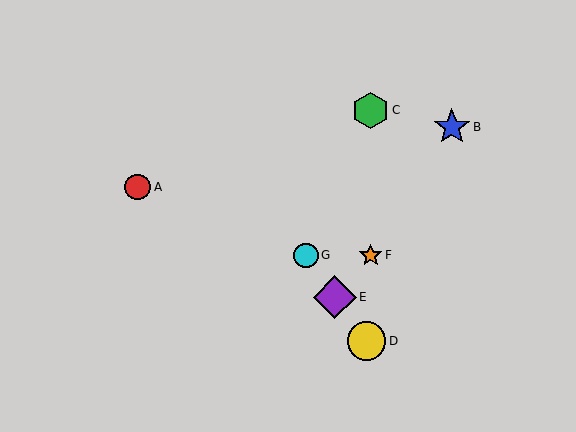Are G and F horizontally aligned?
Yes, both are at y≈255.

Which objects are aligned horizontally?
Objects F, G are aligned horizontally.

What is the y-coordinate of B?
Object B is at y≈127.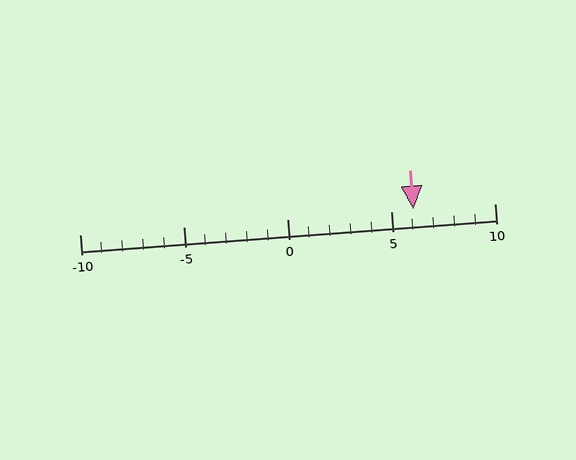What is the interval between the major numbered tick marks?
The major tick marks are spaced 5 units apart.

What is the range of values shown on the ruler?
The ruler shows values from -10 to 10.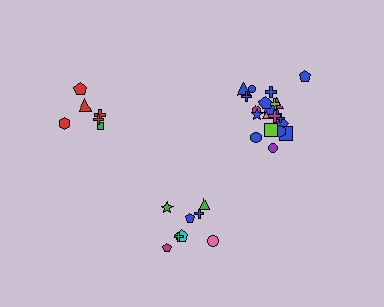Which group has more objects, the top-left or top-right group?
The top-right group.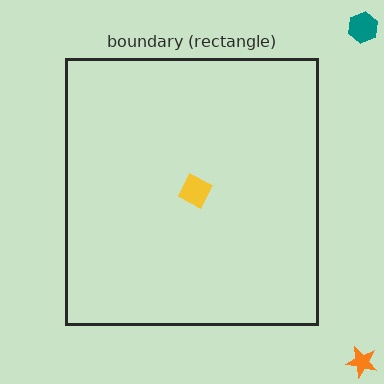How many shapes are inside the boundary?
1 inside, 2 outside.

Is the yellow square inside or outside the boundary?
Inside.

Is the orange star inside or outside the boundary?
Outside.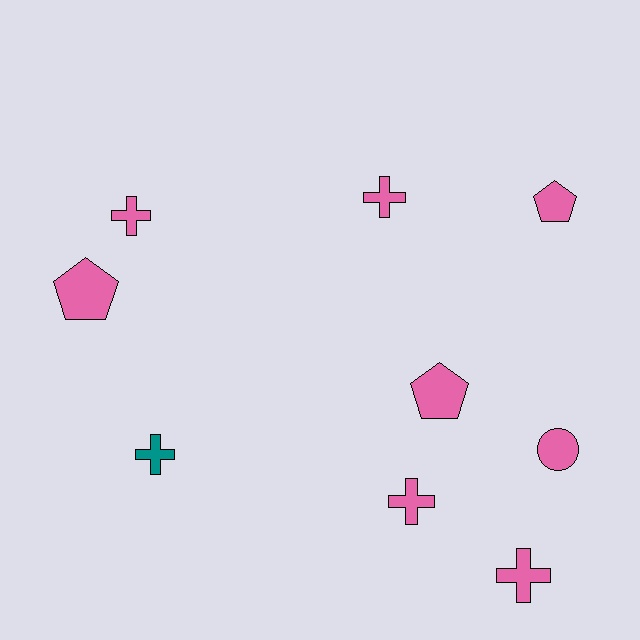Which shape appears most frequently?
Cross, with 5 objects.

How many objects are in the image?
There are 9 objects.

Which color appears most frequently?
Pink, with 8 objects.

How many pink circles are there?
There is 1 pink circle.